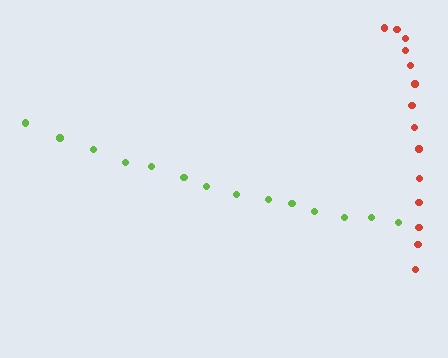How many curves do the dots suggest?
There are 2 distinct paths.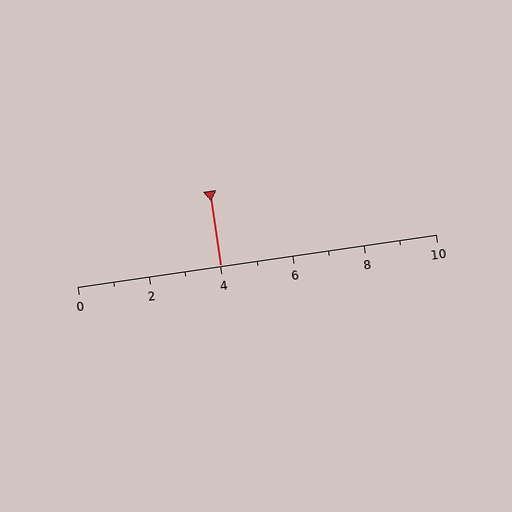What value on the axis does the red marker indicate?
The marker indicates approximately 4.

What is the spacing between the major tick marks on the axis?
The major ticks are spaced 2 apart.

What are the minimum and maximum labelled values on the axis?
The axis runs from 0 to 10.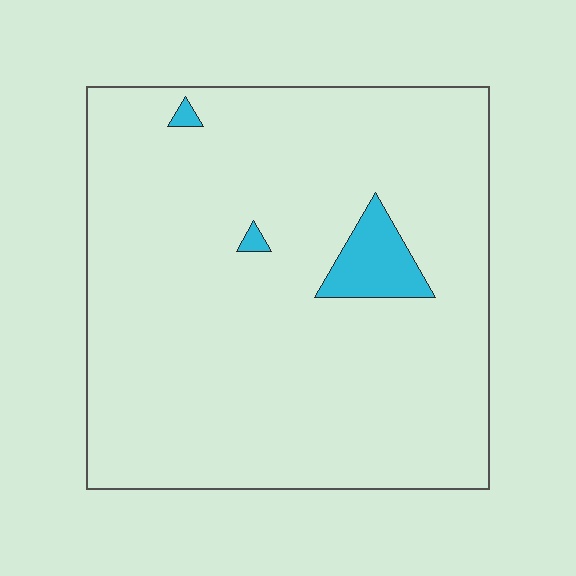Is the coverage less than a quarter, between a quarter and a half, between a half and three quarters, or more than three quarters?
Less than a quarter.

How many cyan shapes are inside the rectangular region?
3.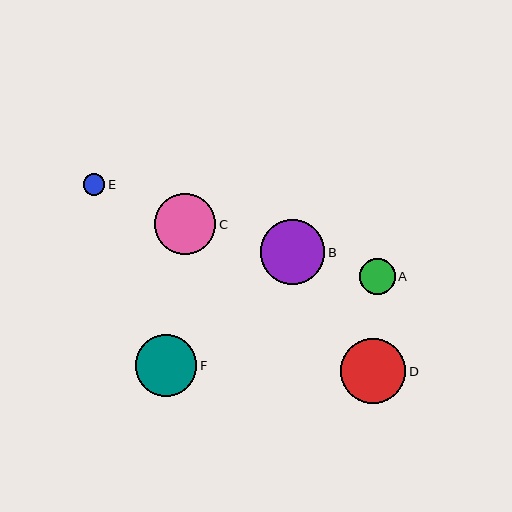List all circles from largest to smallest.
From largest to smallest: D, B, C, F, A, E.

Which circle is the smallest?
Circle E is the smallest with a size of approximately 21 pixels.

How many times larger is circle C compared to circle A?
Circle C is approximately 1.7 times the size of circle A.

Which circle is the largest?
Circle D is the largest with a size of approximately 65 pixels.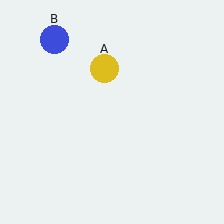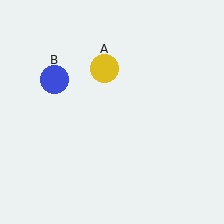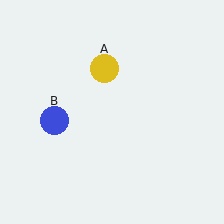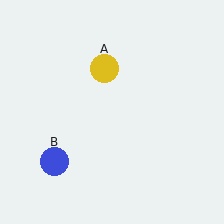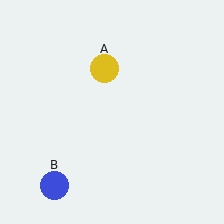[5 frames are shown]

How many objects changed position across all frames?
1 object changed position: blue circle (object B).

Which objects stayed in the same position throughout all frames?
Yellow circle (object A) remained stationary.